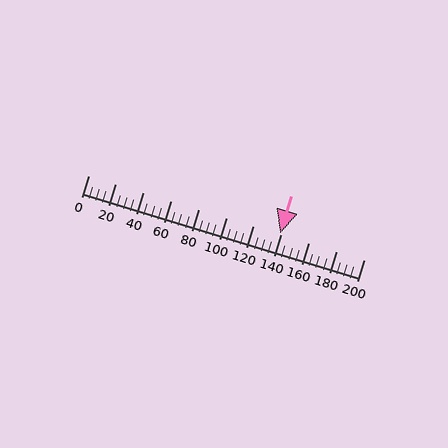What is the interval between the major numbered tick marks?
The major tick marks are spaced 20 units apart.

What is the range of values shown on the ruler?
The ruler shows values from 0 to 200.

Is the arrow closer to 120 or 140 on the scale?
The arrow is closer to 140.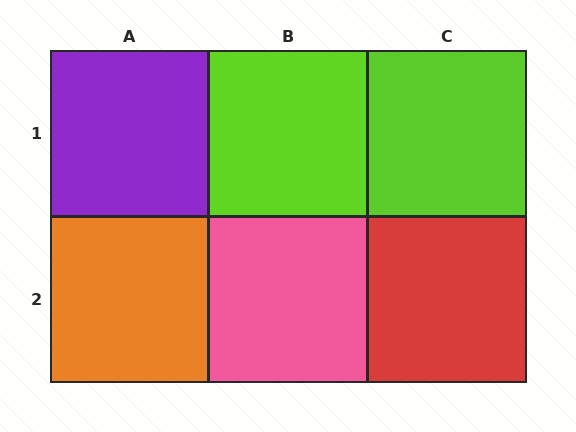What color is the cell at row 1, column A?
Purple.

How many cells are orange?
1 cell is orange.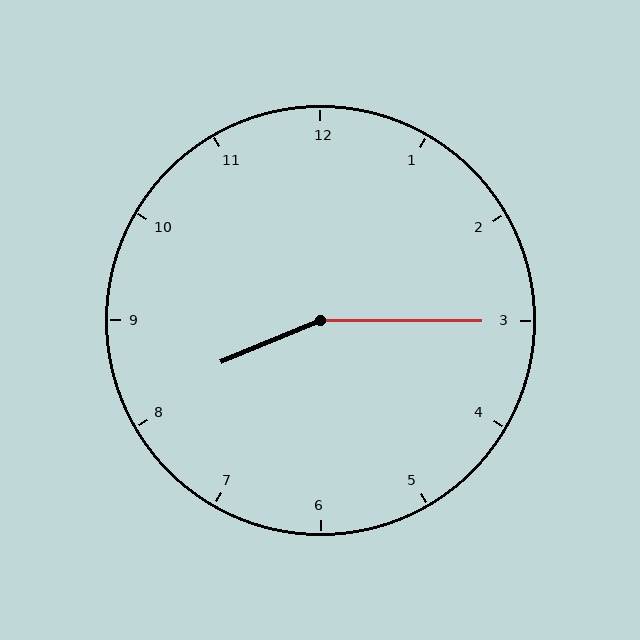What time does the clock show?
8:15.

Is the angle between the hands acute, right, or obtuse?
It is obtuse.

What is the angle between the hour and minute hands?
Approximately 158 degrees.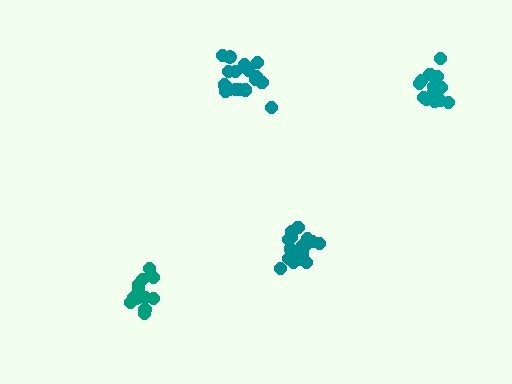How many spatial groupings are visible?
There are 4 spatial groupings.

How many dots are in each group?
Group 1: 18 dots, Group 2: 16 dots, Group 3: 17 dots, Group 4: 14 dots (65 total).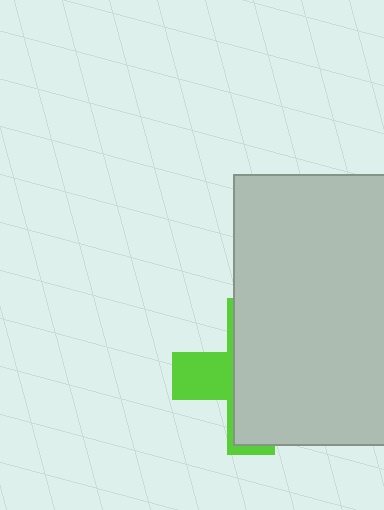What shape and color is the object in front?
The object in front is a light gray rectangle.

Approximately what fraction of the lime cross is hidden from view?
Roughly 68% of the lime cross is hidden behind the light gray rectangle.